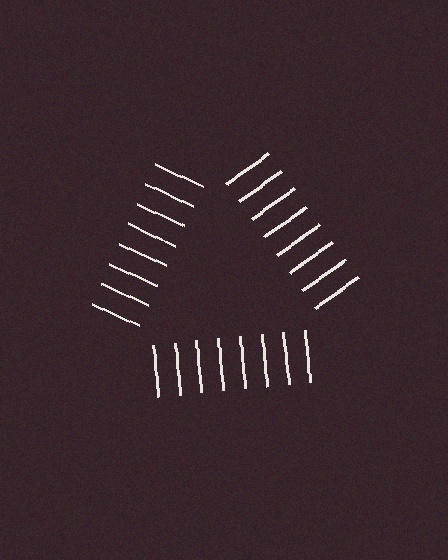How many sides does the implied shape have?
3 sides — the line-ends trace a triangle.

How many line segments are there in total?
24 — 8 along each of the 3 edges.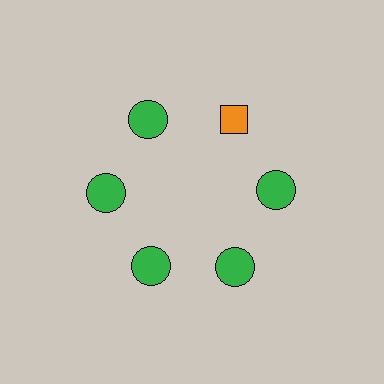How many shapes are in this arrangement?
There are 6 shapes arranged in a ring pattern.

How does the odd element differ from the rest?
It differs in both color (orange instead of green) and shape (diamond instead of circle).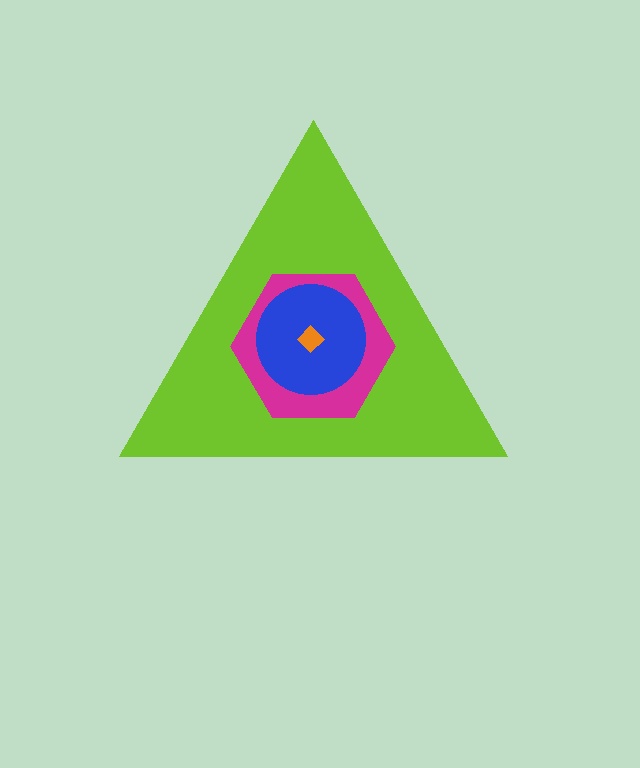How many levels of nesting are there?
4.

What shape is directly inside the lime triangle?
The magenta hexagon.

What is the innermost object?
The orange diamond.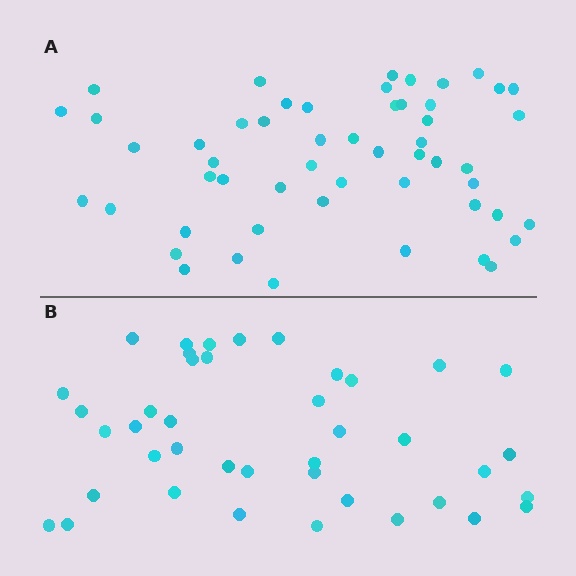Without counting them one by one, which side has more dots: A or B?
Region A (the top region) has more dots.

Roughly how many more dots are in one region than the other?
Region A has roughly 12 or so more dots than region B.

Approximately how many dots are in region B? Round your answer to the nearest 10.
About 40 dots. (The exact count is 41, which rounds to 40.)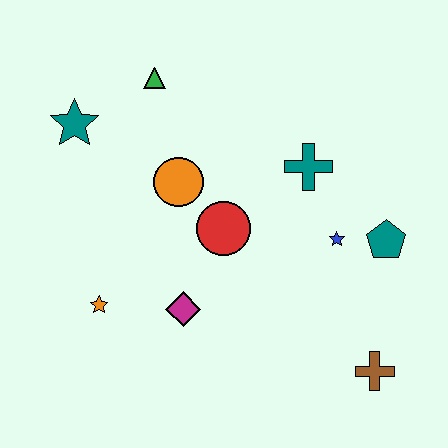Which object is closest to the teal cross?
The blue star is closest to the teal cross.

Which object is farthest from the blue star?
The teal star is farthest from the blue star.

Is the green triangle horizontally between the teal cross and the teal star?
Yes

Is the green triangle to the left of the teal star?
No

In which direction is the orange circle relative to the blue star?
The orange circle is to the left of the blue star.